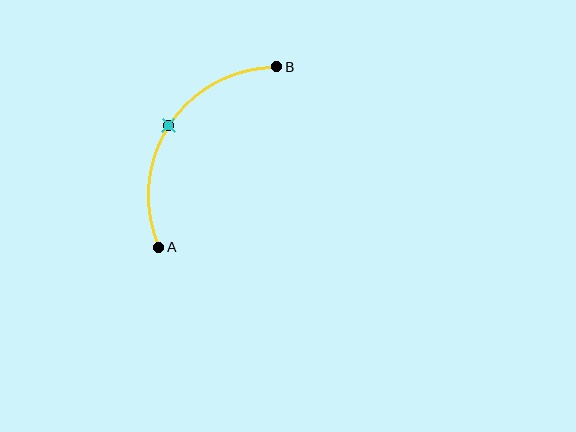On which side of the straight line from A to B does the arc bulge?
The arc bulges to the left of the straight line connecting A and B.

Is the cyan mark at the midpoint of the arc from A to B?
Yes. The cyan mark lies on the arc at equal arc-length from both A and B — it is the arc midpoint.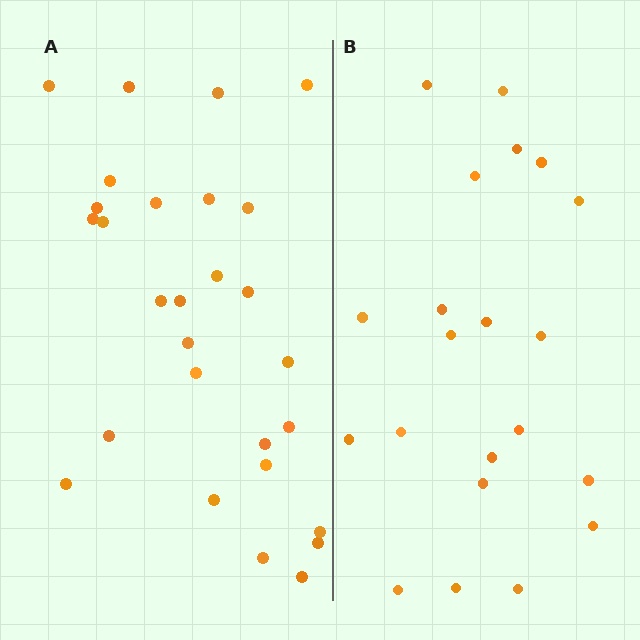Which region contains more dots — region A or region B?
Region A (the left region) has more dots.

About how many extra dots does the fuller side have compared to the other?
Region A has roughly 8 or so more dots than region B.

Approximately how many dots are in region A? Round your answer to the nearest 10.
About 30 dots. (The exact count is 28, which rounds to 30.)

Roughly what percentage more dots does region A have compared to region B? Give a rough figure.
About 35% more.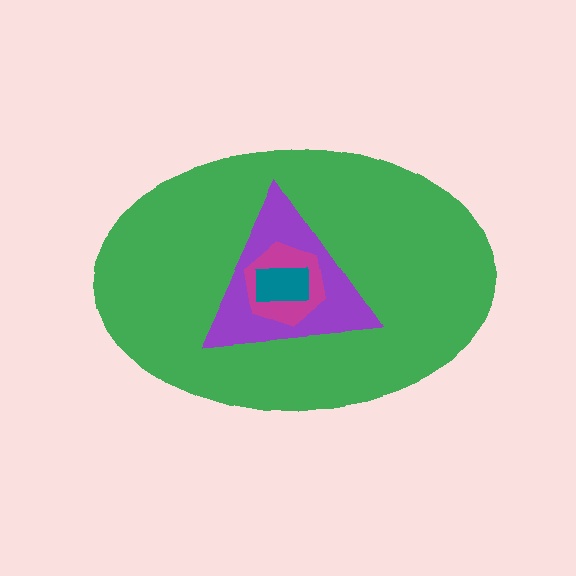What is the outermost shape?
The green ellipse.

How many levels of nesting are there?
4.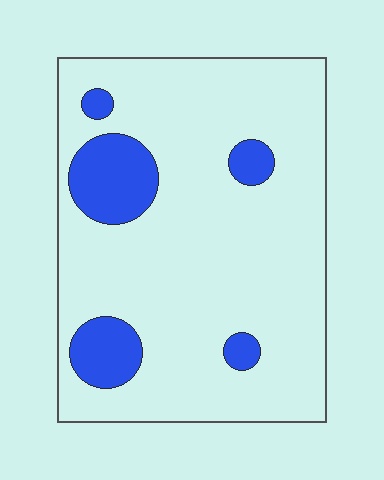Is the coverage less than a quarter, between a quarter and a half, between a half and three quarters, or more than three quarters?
Less than a quarter.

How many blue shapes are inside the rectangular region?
5.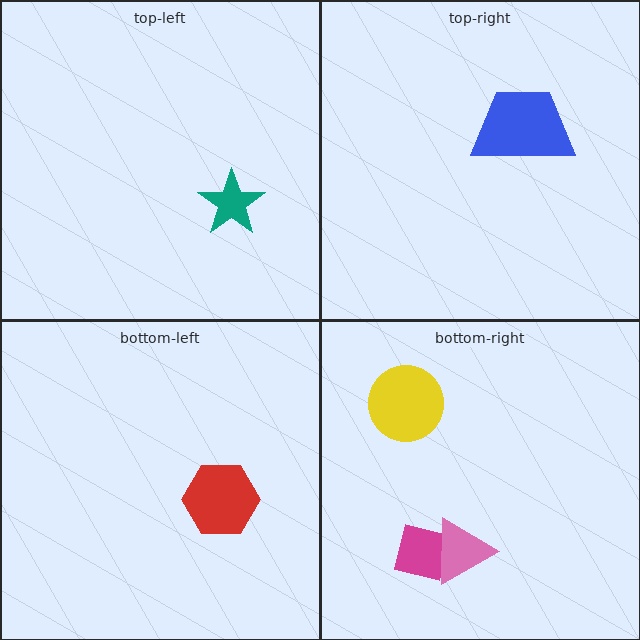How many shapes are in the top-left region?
1.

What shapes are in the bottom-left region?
The red hexagon.